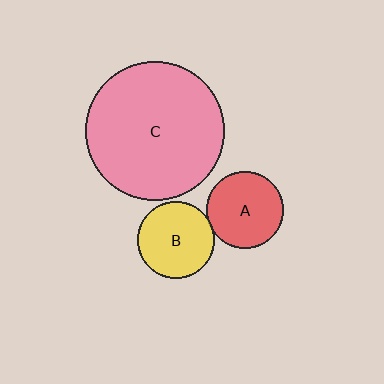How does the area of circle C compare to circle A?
Approximately 3.3 times.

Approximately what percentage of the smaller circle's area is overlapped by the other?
Approximately 5%.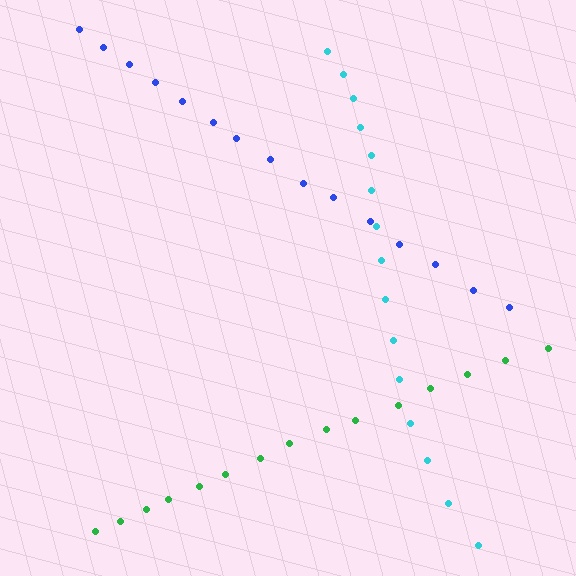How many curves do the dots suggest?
There are 3 distinct paths.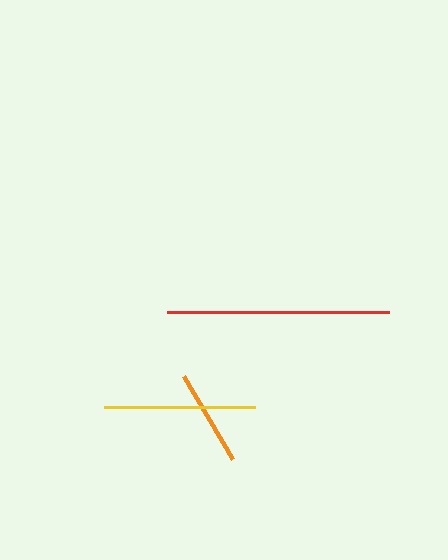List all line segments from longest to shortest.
From longest to shortest: red, yellow, orange.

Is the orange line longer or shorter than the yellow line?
The yellow line is longer than the orange line.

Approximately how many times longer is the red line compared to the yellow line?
The red line is approximately 1.5 times the length of the yellow line.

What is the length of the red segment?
The red segment is approximately 222 pixels long.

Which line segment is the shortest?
The orange line is the shortest at approximately 96 pixels.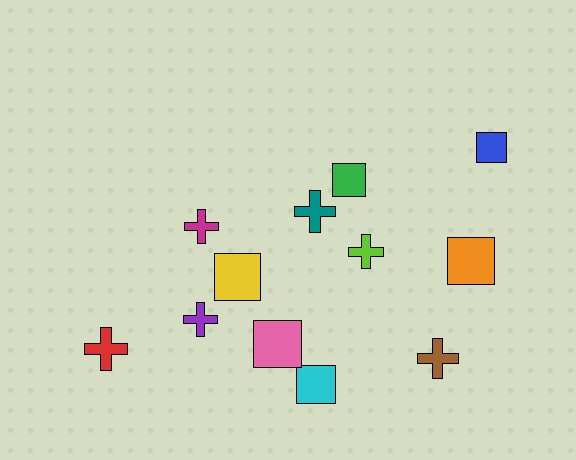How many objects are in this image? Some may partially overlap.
There are 12 objects.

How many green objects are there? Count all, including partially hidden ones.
There is 1 green object.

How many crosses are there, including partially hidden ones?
There are 6 crosses.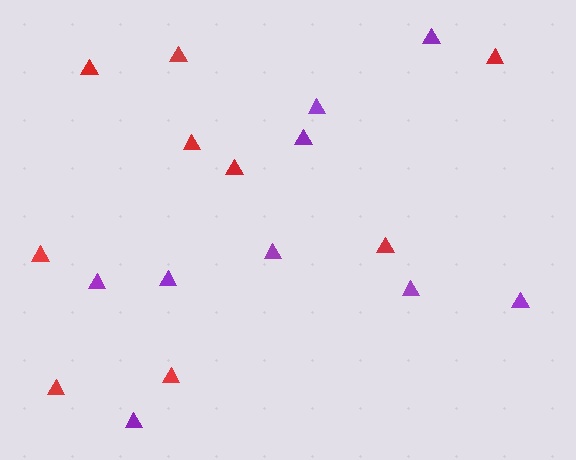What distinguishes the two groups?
There are 2 groups: one group of red triangles (9) and one group of purple triangles (9).